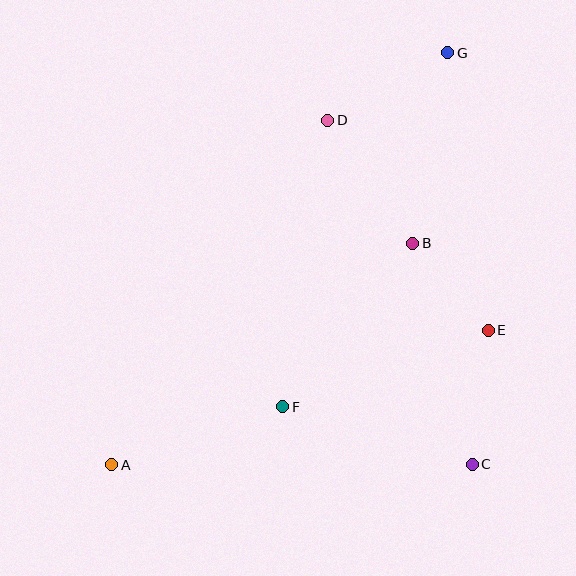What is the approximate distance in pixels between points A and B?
The distance between A and B is approximately 374 pixels.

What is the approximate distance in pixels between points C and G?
The distance between C and G is approximately 412 pixels.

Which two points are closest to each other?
Points B and E are closest to each other.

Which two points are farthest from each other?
Points A and G are farthest from each other.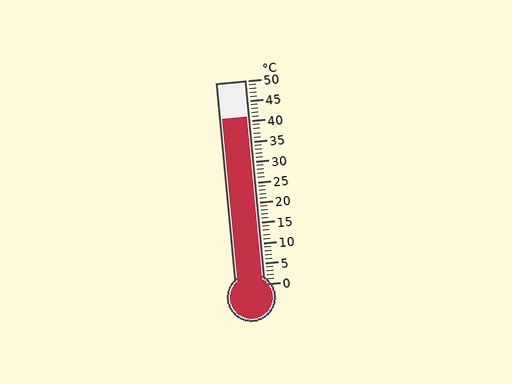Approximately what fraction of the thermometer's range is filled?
The thermometer is filled to approximately 80% of its range.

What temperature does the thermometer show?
The thermometer shows approximately 41°C.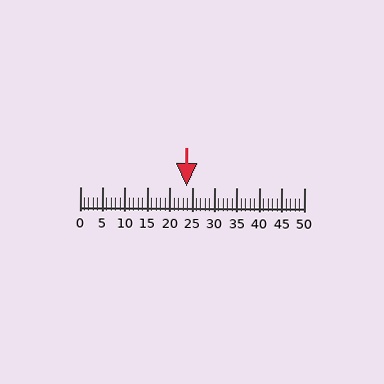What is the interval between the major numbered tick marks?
The major tick marks are spaced 5 units apart.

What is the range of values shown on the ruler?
The ruler shows values from 0 to 50.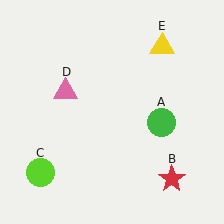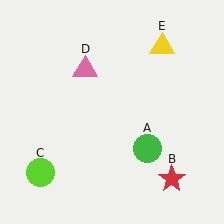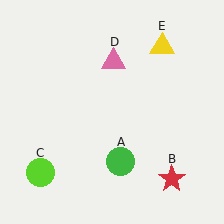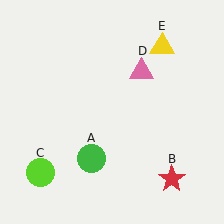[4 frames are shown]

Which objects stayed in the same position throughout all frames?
Red star (object B) and lime circle (object C) and yellow triangle (object E) remained stationary.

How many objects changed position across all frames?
2 objects changed position: green circle (object A), pink triangle (object D).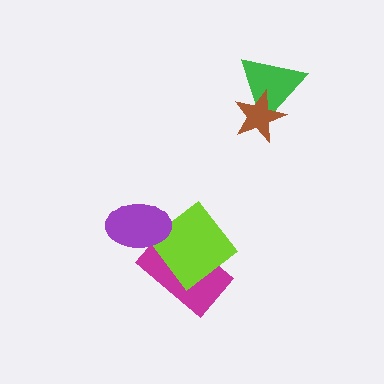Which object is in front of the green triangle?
The brown star is in front of the green triangle.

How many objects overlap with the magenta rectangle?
2 objects overlap with the magenta rectangle.